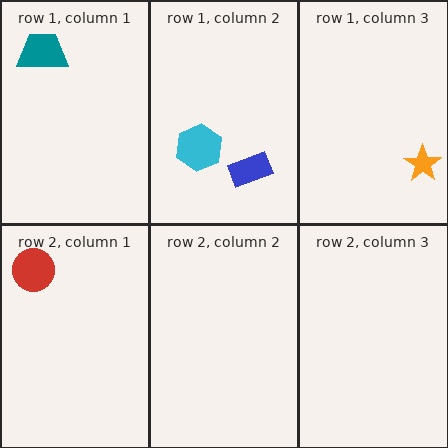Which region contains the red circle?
The row 2, column 1 region.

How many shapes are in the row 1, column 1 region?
1.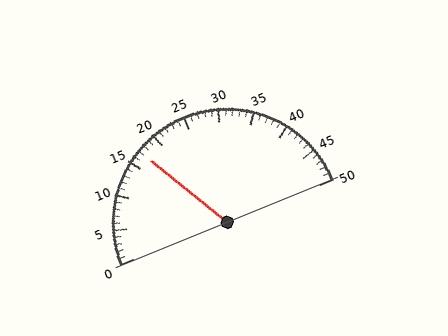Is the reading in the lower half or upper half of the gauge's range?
The reading is in the lower half of the range (0 to 50).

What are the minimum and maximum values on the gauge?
The gauge ranges from 0 to 50.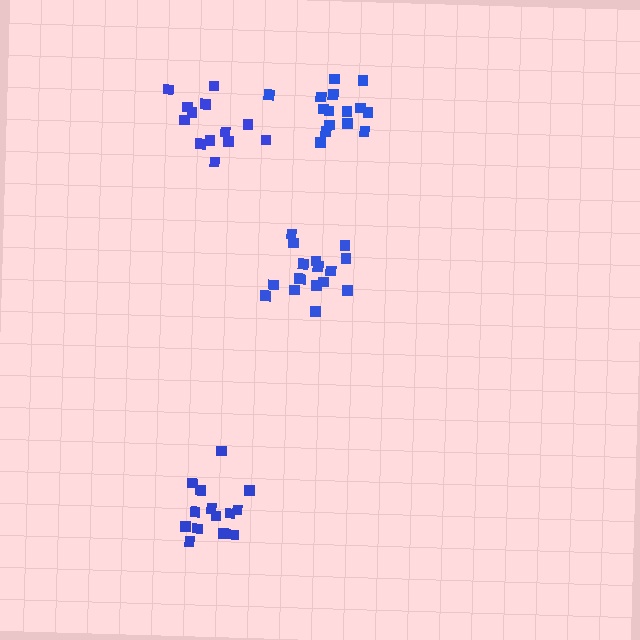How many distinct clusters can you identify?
There are 4 distinct clusters.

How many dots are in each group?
Group 1: 14 dots, Group 2: 17 dots, Group 3: 13 dots, Group 4: 15 dots (59 total).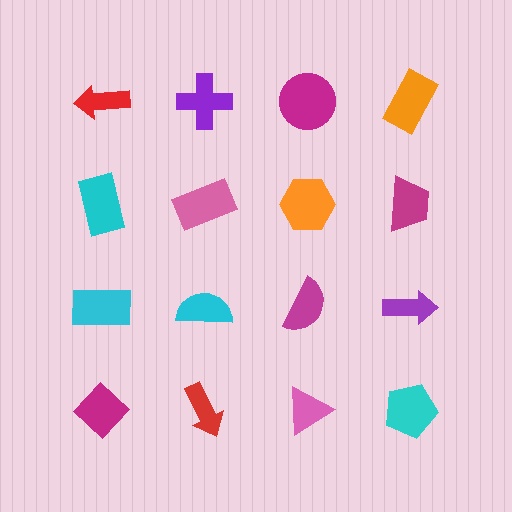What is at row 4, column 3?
A pink triangle.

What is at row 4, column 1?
A magenta diamond.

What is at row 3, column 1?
A cyan rectangle.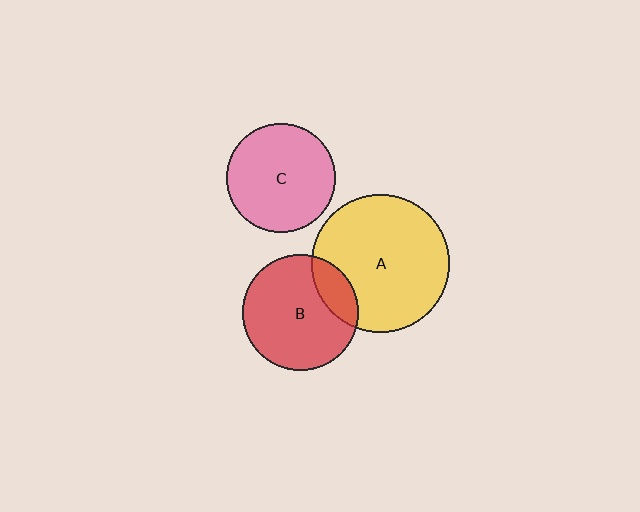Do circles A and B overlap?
Yes.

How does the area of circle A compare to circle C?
Approximately 1.6 times.